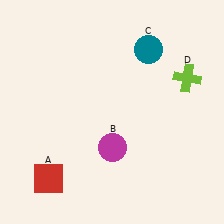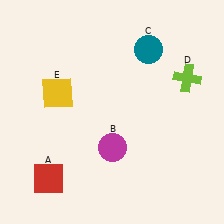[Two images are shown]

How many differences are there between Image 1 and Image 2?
There is 1 difference between the two images.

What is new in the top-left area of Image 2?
A yellow square (E) was added in the top-left area of Image 2.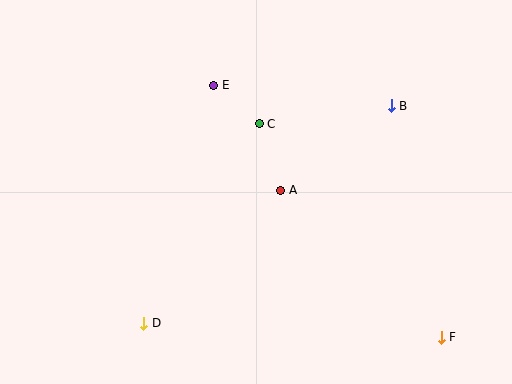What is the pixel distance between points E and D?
The distance between E and D is 248 pixels.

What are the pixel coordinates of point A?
Point A is at (281, 190).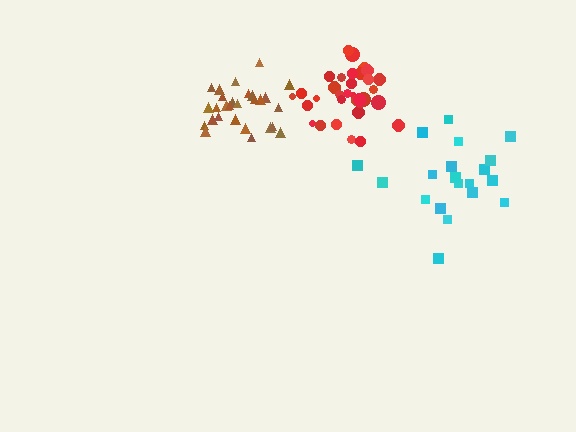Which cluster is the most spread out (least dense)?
Cyan.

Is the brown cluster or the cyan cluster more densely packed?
Brown.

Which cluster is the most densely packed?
Red.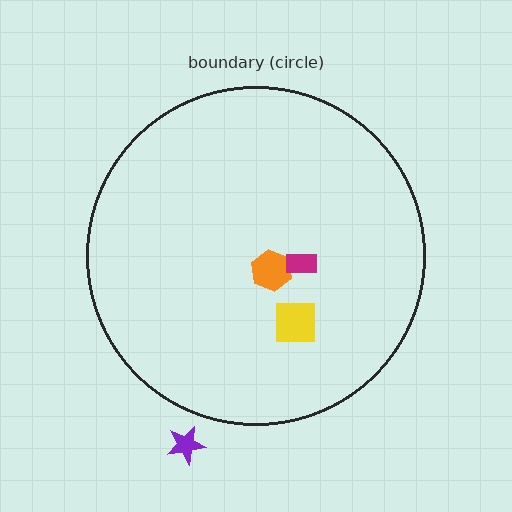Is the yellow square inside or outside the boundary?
Inside.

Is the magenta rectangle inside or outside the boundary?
Inside.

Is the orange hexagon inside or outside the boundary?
Inside.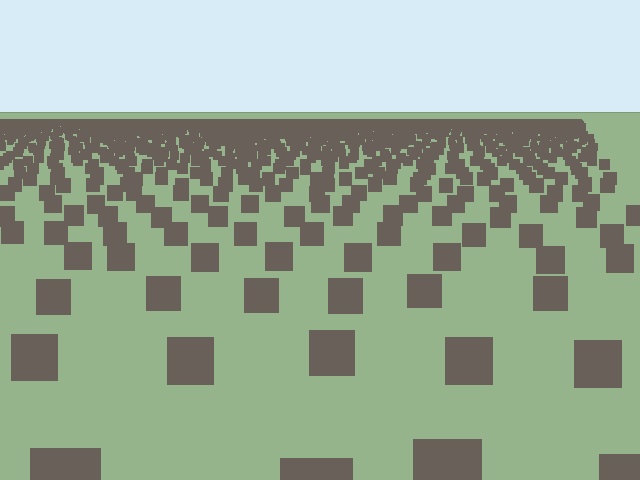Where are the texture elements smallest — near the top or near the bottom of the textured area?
Near the top.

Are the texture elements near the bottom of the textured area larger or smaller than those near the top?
Larger. Near the bottom, elements are closer to the viewer and appear at a bigger on-screen size.